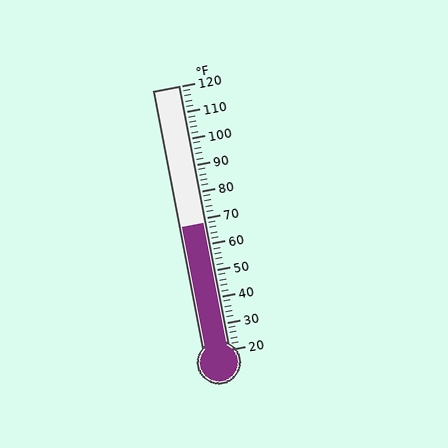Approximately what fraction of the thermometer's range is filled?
The thermometer is filled to approximately 50% of its range.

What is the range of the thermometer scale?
The thermometer scale ranges from 20°F to 120°F.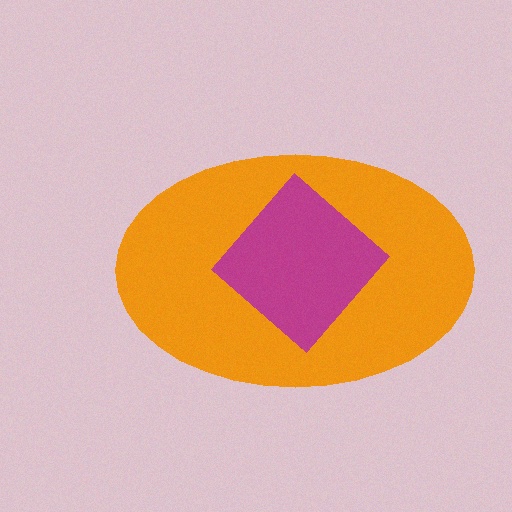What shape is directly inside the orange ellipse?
The magenta diamond.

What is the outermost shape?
The orange ellipse.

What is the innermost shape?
The magenta diamond.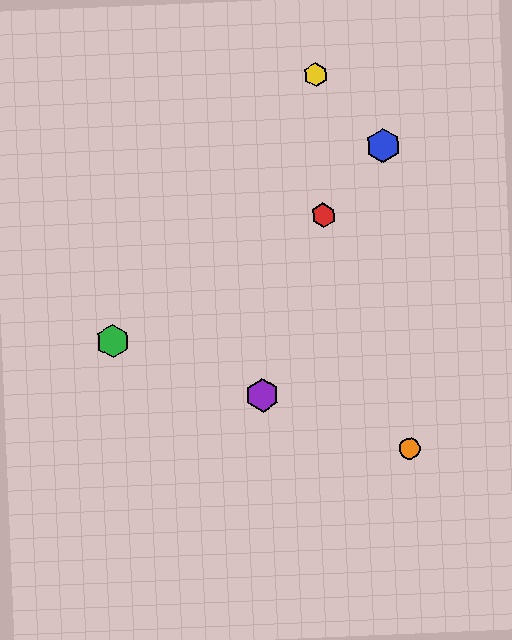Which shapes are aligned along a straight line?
The green hexagon, the purple hexagon, the orange circle are aligned along a straight line.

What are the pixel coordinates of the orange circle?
The orange circle is at (410, 449).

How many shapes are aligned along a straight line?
3 shapes (the green hexagon, the purple hexagon, the orange circle) are aligned along a straight line.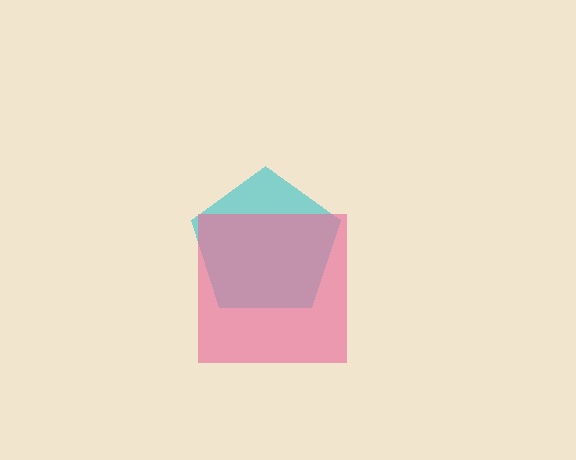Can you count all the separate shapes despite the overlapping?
Yes, there are 2 separate shapes.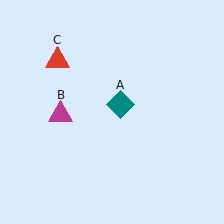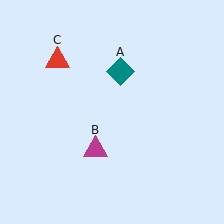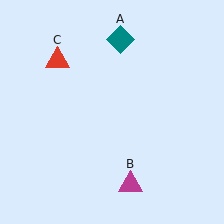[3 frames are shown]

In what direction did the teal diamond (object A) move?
The teal diamond (object A) moved up.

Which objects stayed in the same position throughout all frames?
Red triangle (object C) remained stationary.